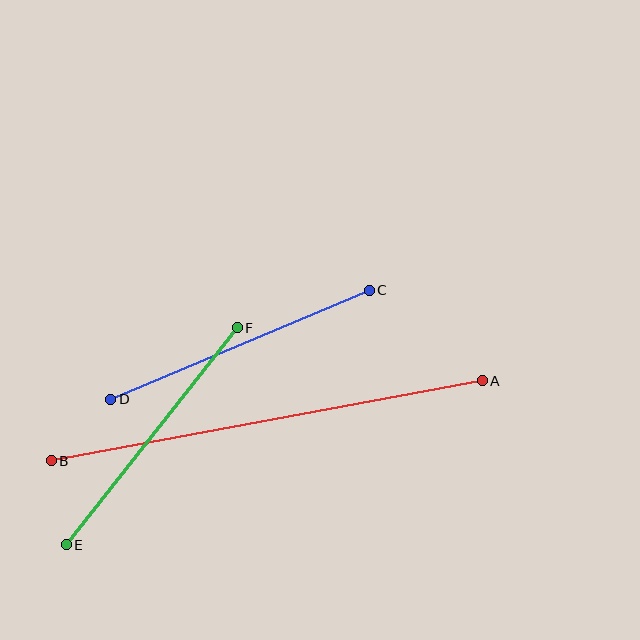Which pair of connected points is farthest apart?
Points A and B are farthest apart.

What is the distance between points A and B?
The distance is approximately 438 pixels.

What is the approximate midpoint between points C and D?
The midpoint is at approximately (240, 345) pixels.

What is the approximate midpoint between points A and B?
The midpoint is at approximately (267, 421) pixels.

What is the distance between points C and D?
The distance is approximately 280 pixels.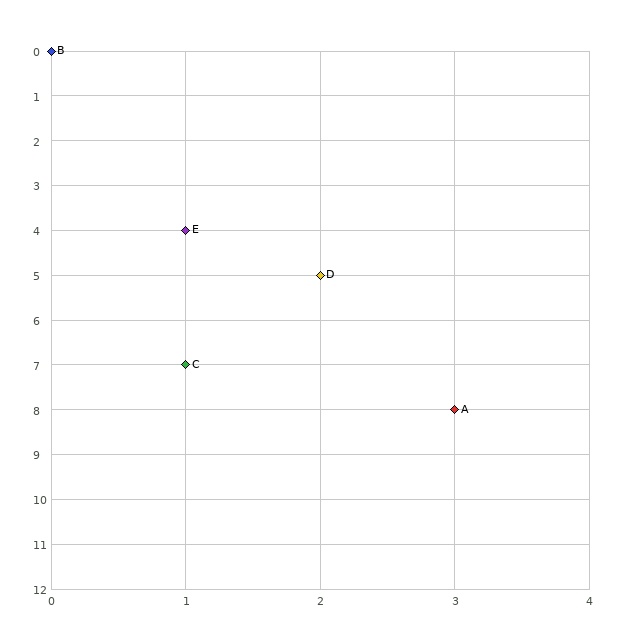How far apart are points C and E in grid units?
Points C and E are 3 rows apart.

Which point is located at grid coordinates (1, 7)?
Point C is at (1, 7).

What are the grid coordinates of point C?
Point C is at grid coordinates (1, 7).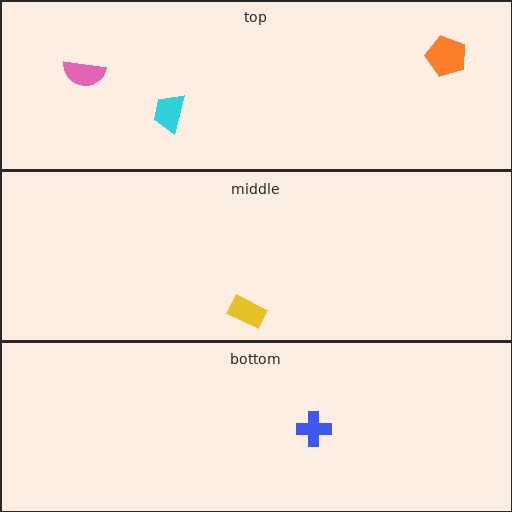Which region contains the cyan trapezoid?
The top region.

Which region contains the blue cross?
The bottom region.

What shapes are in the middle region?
The yellow rectangle.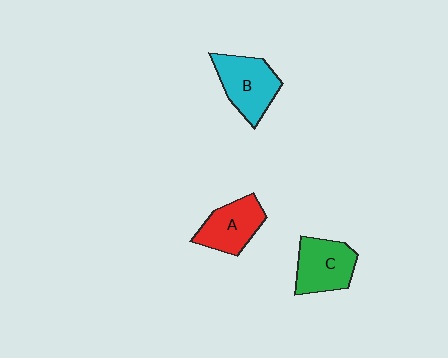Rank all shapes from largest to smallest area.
From largest to smallest: B (cyan), C (green), A (red).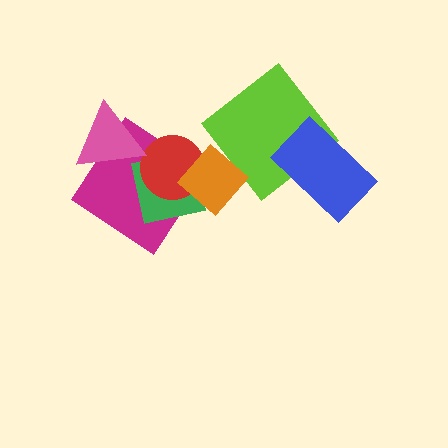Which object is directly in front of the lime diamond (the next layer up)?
The orange diamond is directly in front of the lime diamond.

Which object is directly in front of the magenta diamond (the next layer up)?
The green square is directly in front of the magenta diamond.